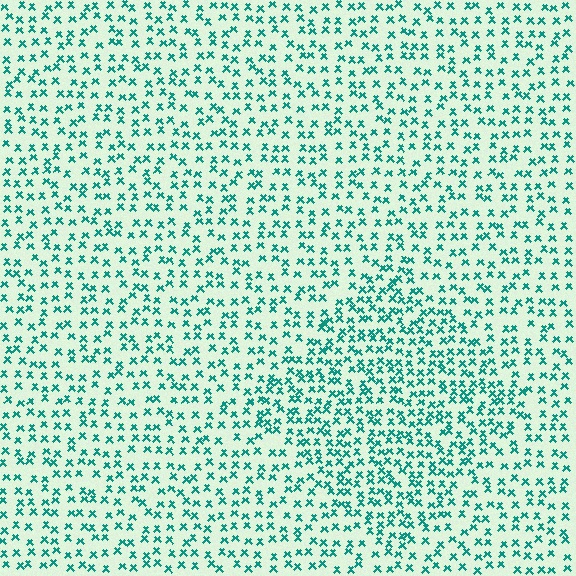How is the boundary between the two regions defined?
The boundary is defined by a change in element density (approximately 1.6x ratio). All elements are the same color, size, and shape.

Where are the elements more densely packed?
The elements are more densely packed inside the diamond boundary.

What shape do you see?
I see a diamond.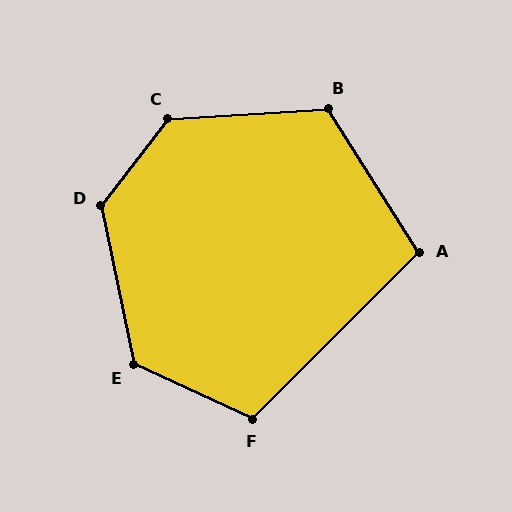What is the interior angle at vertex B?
Approximately 119 degrees (obtuse).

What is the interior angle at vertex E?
Approximately 127 degrees (obtuse).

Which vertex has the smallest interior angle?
A, at approximately 102 degrees.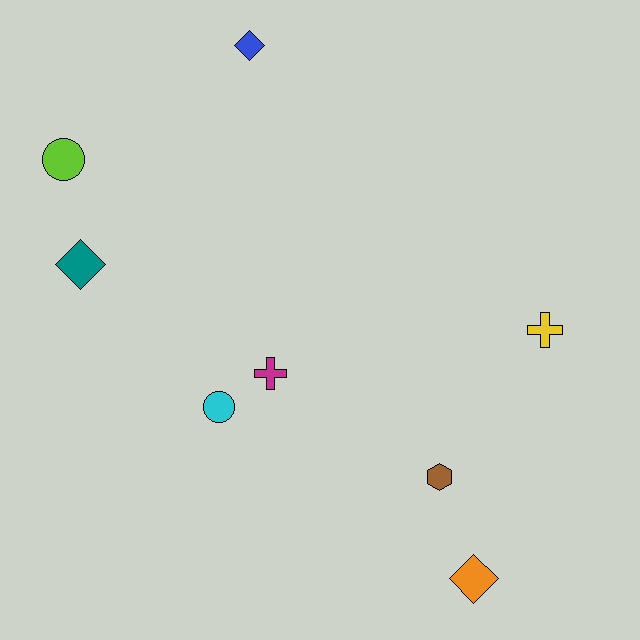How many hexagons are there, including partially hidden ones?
There is 1 hexagon.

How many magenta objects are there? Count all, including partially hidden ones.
There is 1 magenta object.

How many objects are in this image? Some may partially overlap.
There are 8 objects.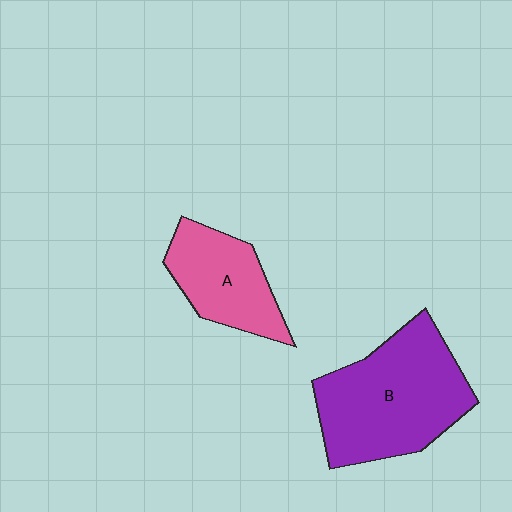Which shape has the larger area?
Shape B (purple).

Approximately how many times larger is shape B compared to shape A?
Approximately 1.7 times.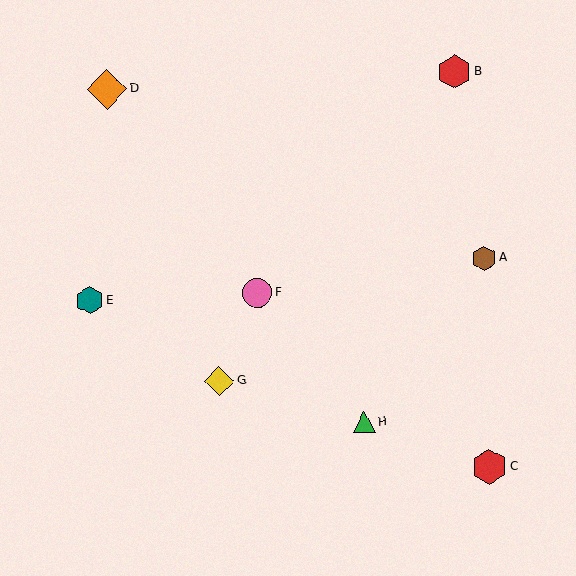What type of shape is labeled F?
Shape F is a pink circle.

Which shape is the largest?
The orange diamond (labeled D) is the largest.